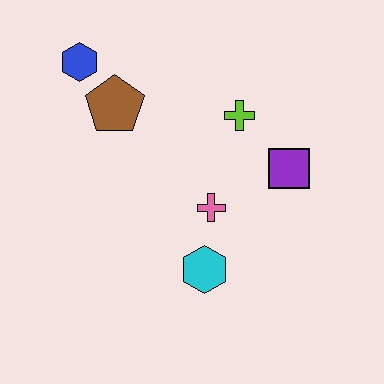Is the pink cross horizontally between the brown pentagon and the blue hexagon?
No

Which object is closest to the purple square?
The lime cross is closest to the purple square.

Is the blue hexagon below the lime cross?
No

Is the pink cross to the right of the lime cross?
No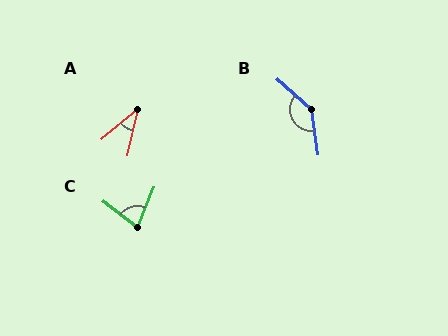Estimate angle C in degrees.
Approximately 75 degrees.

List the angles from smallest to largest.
A (38°), C (75°), B (139°).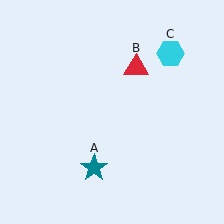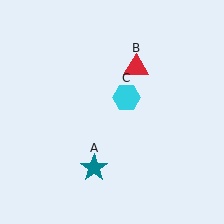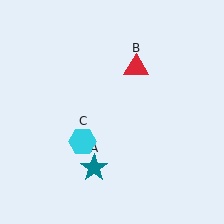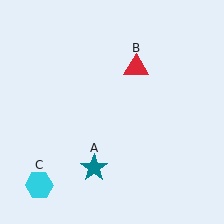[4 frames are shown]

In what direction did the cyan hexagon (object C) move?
The cyan hexagon (object C) moved down and to the left.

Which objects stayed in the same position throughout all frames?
Teal star (object A) and red triangle (object B) remained stationary.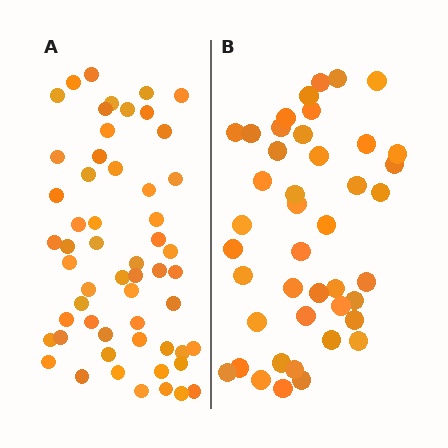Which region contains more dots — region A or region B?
Region A (the left region) has more dots.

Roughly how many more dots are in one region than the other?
Region A has approximately 15 more dots than region B.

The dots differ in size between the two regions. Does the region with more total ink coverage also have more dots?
No. Region B has more total ink coverage because its dots are larger, but region A actually contains more individual dots. Total area can be misleading — the number of items is what matters here.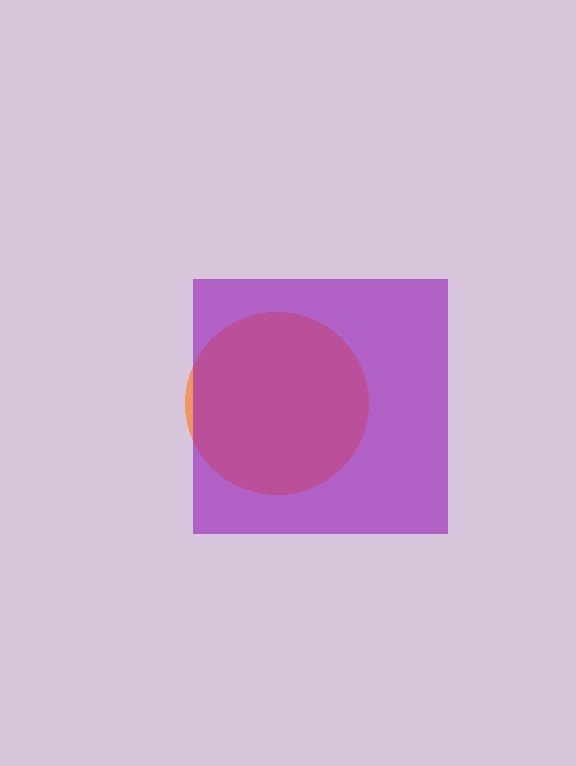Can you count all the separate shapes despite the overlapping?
Yes, there are 2 separate shapes.